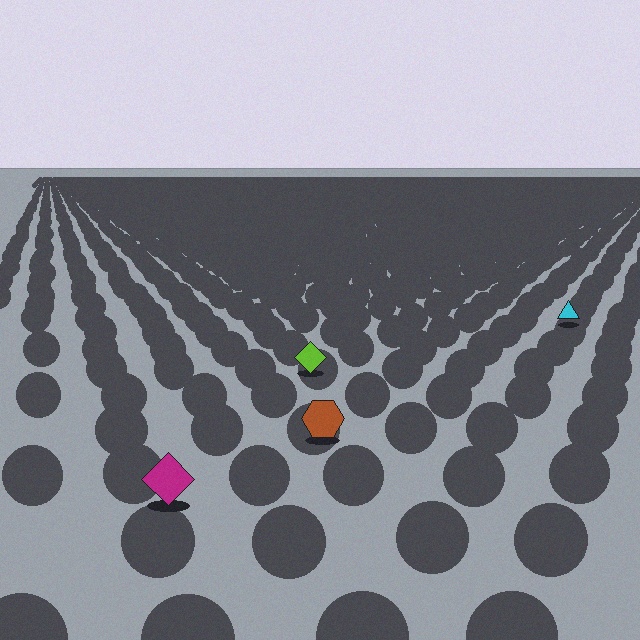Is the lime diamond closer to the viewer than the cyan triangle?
Yes. The lime diamond is closer — you can tell from the texture gradient: the ground texture is coarser near it.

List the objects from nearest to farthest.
From nearest to farthest: the magenta diamond, the brown hexagon, the lime diamond, the cyan triangle.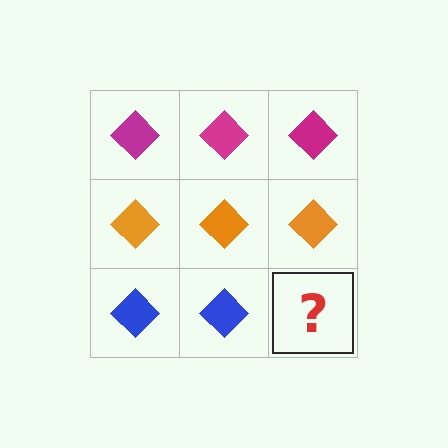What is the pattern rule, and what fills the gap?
The rule is that each row has a consistent color. The gap should be filled with a blue diamond.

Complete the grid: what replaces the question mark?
The question mark should be replaced with a blue diamond.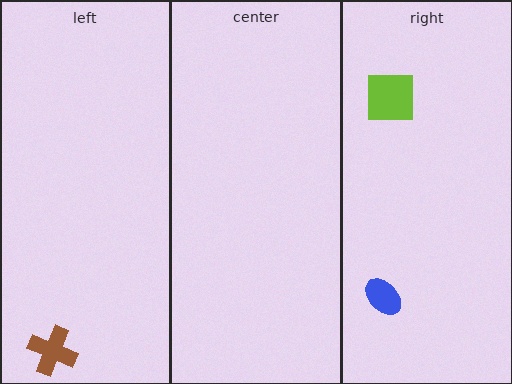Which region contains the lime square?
The right region.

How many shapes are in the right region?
2.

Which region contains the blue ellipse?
The right region.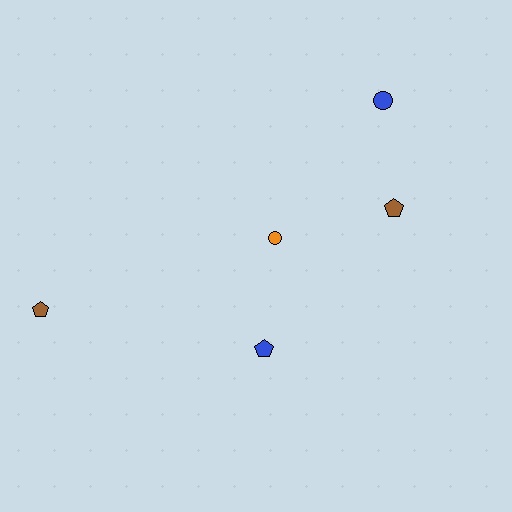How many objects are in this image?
There are 5 objects.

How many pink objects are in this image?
There are no pink objects.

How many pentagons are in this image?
There are 3 pentagons.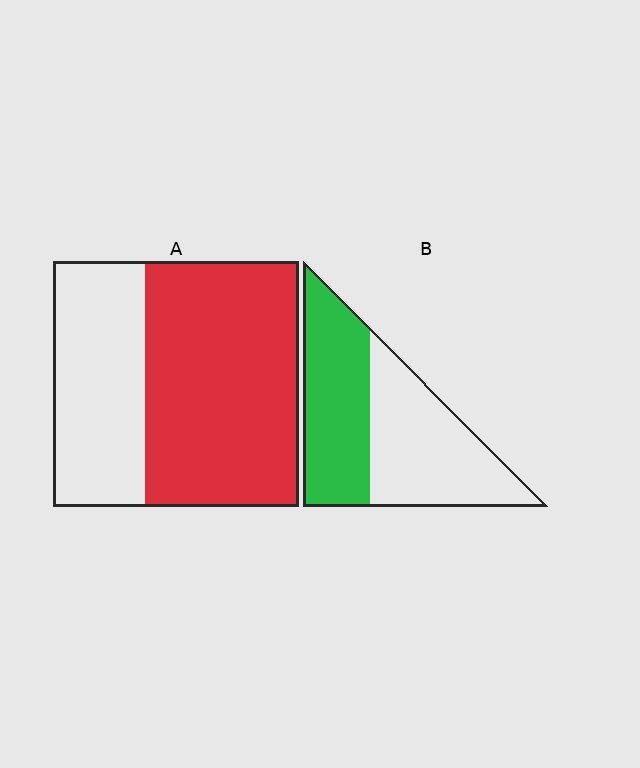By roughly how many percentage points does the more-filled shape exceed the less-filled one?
By roughly 15 percentage points (A over B).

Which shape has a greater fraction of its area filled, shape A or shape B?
Shape A.